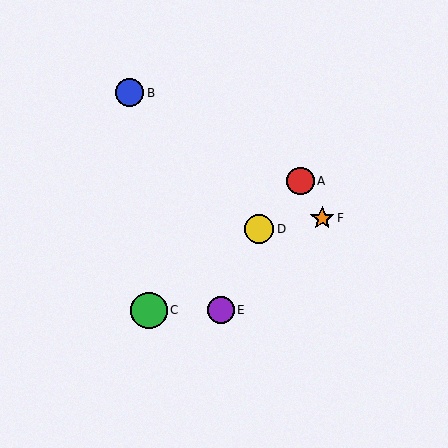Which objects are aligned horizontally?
Objects C, E are aligned horizontally.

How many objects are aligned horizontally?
2 objects (C, E) are aligned horizontally.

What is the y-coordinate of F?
Object F is at y≈218.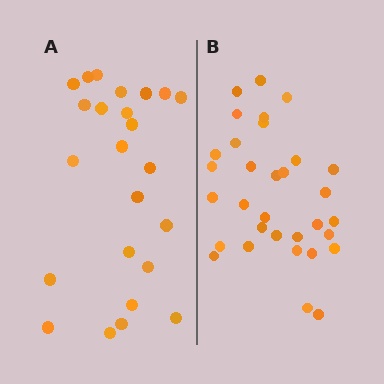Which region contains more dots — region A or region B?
Region B (the right region) has more dots.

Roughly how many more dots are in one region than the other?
Region B has roughly 8 or so more dots than region A.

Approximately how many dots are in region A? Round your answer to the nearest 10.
About 20 dots. (The exact count is 24, which rounds to 20.)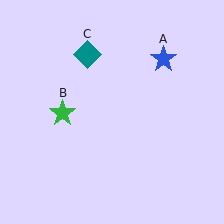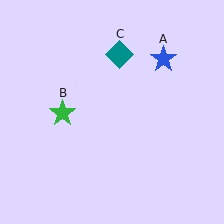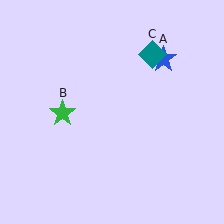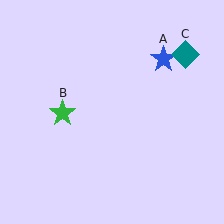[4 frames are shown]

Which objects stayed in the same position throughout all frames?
Blue star (object A) and green star (object B) remained stationary.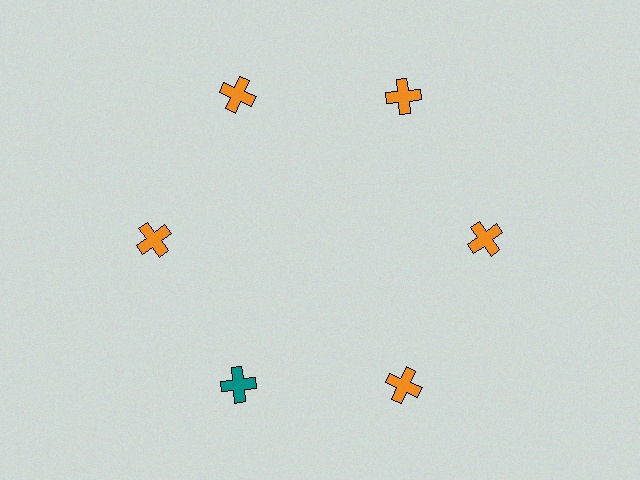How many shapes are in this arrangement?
There are 6 shapes arranged in a ring pattern.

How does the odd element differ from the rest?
It has a different color: teal instead of orange.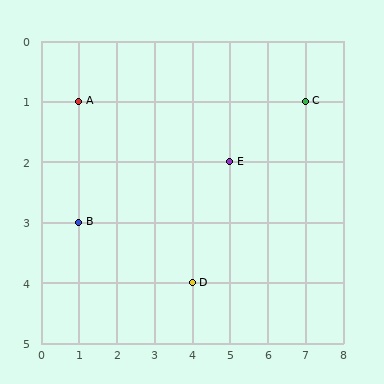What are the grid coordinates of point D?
Point D is at grid coordinates (4, 4).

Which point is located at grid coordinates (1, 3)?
Point B is at (1, 3).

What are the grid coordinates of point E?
Point E is at grid coordinates (5, 2).